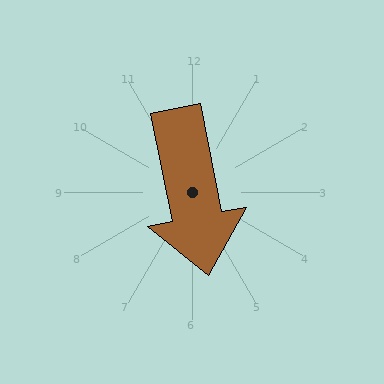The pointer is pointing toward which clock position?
Roughly 6 o'clock.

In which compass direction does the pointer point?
South.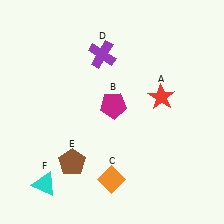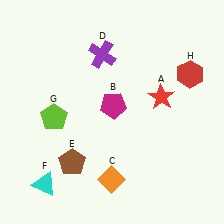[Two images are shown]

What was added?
A lime pentagon (G), a red hexagon (H) were added in Image 2.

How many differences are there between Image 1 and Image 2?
There are 2 differences between the two images.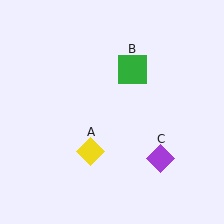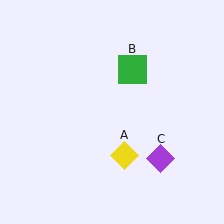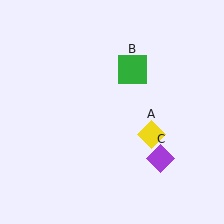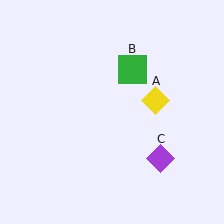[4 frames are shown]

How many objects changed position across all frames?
1 object changed position: yellow diamond (object A).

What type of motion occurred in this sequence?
The yellow diamond (object A) rotated counterclockwise around the center of the scene.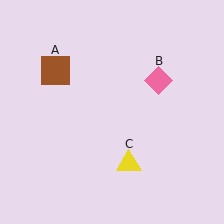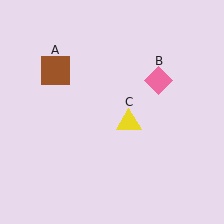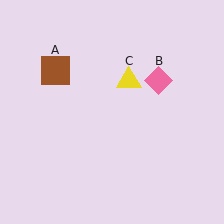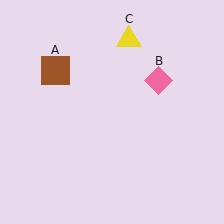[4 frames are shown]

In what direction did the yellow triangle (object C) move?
The yellow triangle (object C) moved up.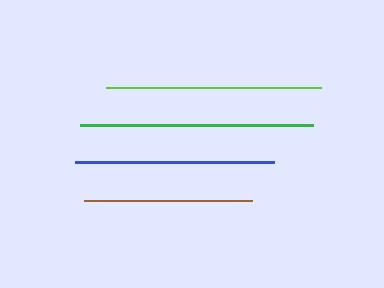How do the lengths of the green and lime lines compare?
The green and lime lines are approximately the same length.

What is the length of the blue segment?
The blue segment is approximately 199 pixels long.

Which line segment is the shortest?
The brown line is the shortest at approximately 168 pixels.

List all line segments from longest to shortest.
From longest to shortest: green, lime, blue, brown.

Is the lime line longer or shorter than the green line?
The green line is longer than the lime line.